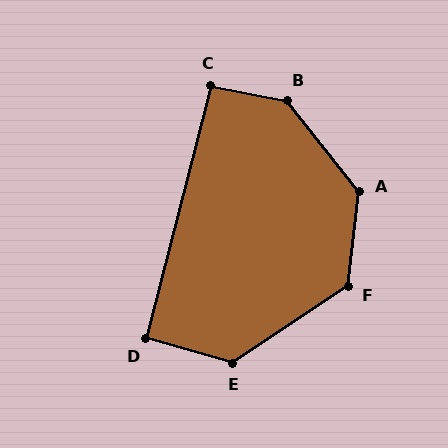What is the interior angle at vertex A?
Approximately 135 degrees (obtuse).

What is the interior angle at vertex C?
Approximately 94 degrees (approximately right).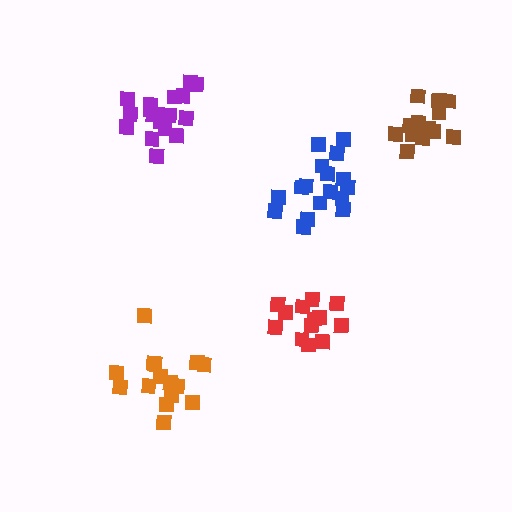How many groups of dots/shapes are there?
There are 5 groups.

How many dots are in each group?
Group 1: 13 dots, Group 2: 15 dots, Group 3: 14 dots, Group 4: 17 dots, Group 5: 18 dots (77 total).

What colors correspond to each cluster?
The clusters are colored: red, orange, brown, blue, purple.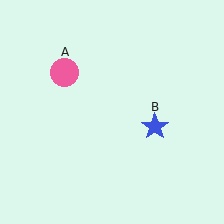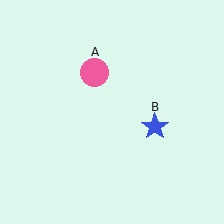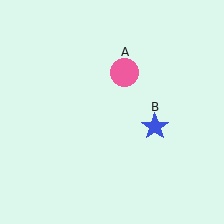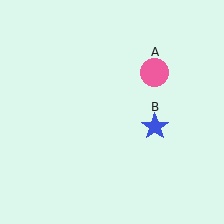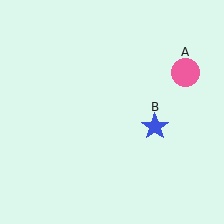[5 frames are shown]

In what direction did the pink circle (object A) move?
The pink circle (object A) moved right.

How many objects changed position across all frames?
1 object changed position: pink circle (object A).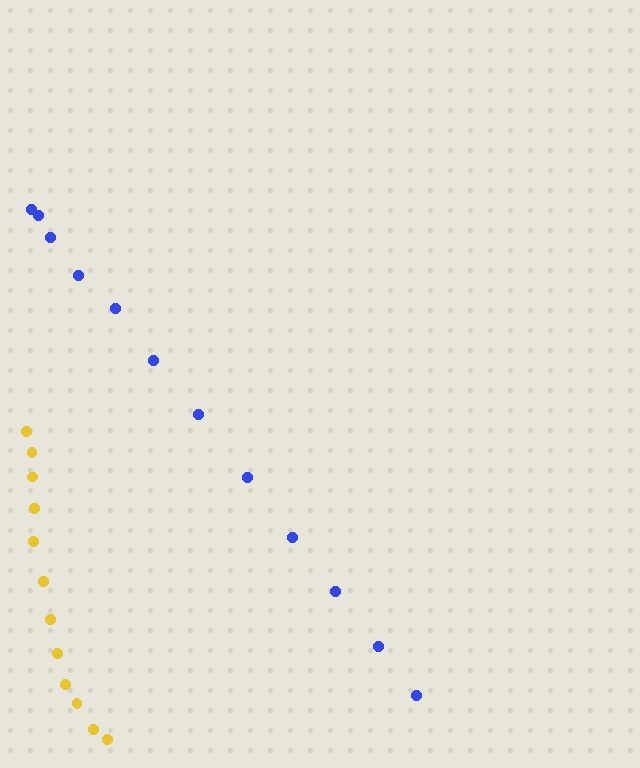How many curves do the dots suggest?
There are 2 distinct paths.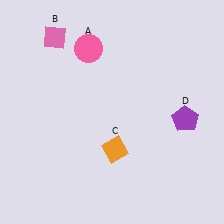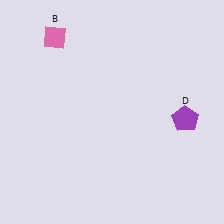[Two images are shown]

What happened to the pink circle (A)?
The pink circle (A) was removed in Image 2. It was in the top-left area of Image 1.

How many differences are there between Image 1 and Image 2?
There are 2 differences between the two images.